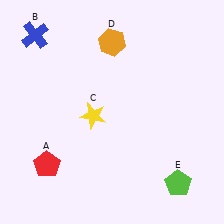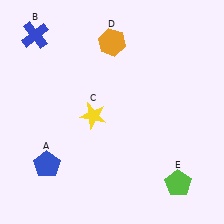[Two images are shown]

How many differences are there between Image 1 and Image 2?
There is 1 difference between the two images.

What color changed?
The pentagon (A) changed from red in Image 1 to blue in Image 2.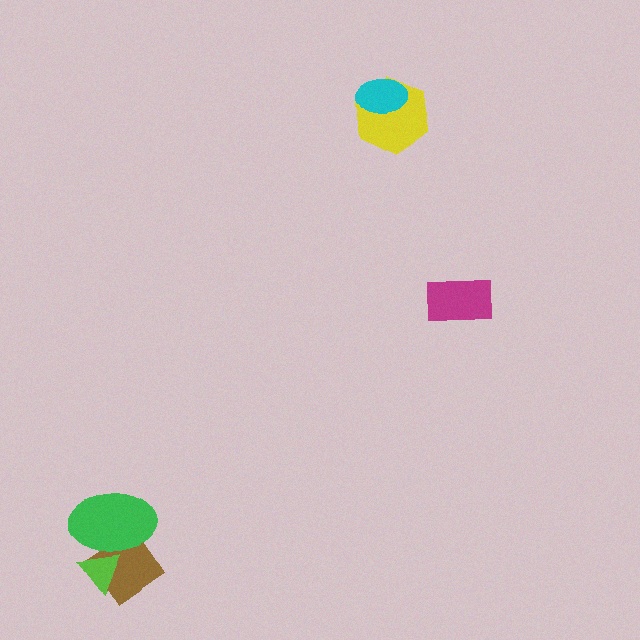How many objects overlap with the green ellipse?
2 objects overlap with the green ellipse.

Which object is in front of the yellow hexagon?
The cyan ellipse is in front of the yellow hexagon.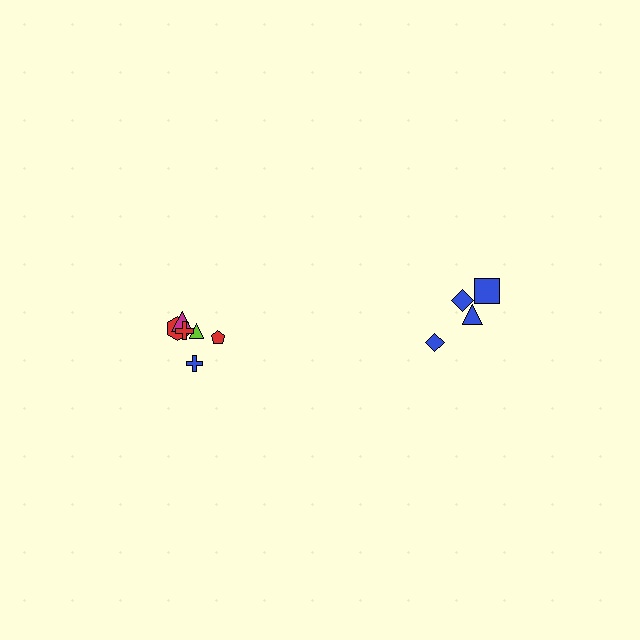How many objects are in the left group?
There are 6 objects.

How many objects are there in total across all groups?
There are 10 objects.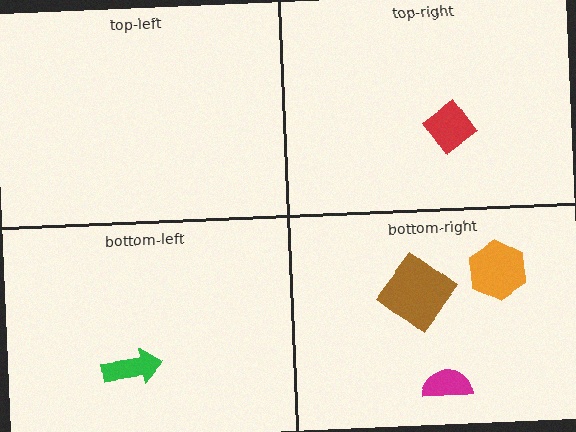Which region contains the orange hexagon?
The bottom-right region.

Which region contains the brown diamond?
The bottom-right region.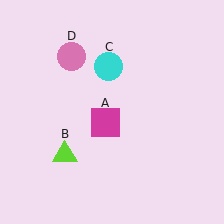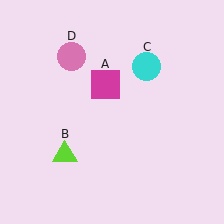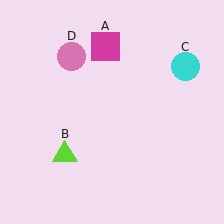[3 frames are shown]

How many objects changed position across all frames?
2 objects changed position: magenta square (object A), cyan circle (object C).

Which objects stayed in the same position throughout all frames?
Lime triangle (object B) and pink circle (object D) remained stationary.